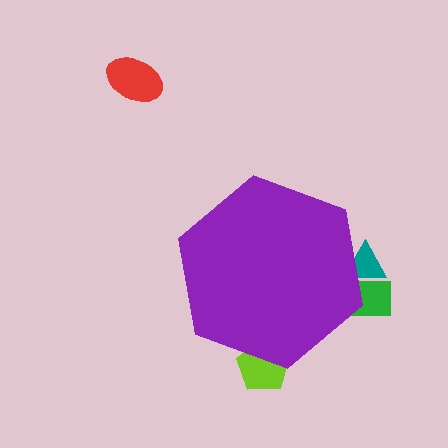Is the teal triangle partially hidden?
Yes, the teal triangle is partially hidden behind the purple hexagon.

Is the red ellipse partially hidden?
No, the red ellipse is fully visible.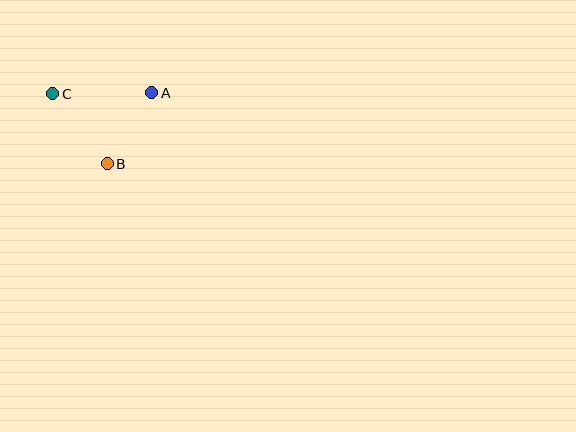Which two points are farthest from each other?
Points A and C are farthest from each other.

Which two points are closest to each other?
Points A and B are closest to each other.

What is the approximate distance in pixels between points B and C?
The distance between B and C is approximately 89 pixels.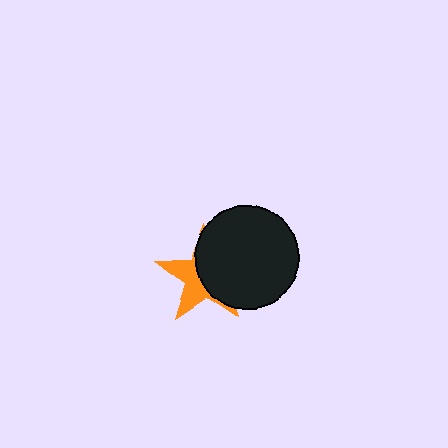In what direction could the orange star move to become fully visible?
The orange star could move left. That would shift it out from behind the black circle entirely.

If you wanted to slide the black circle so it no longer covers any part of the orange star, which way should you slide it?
Slide it right — that is the most direct way to separate the two shapes.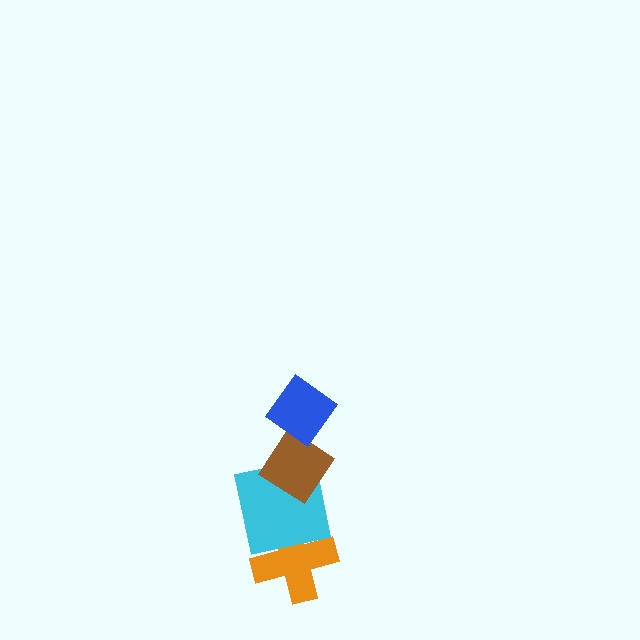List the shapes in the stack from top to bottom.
From top to bottom: the blue diamond, the brown diamond, the cyan square, the orange cross.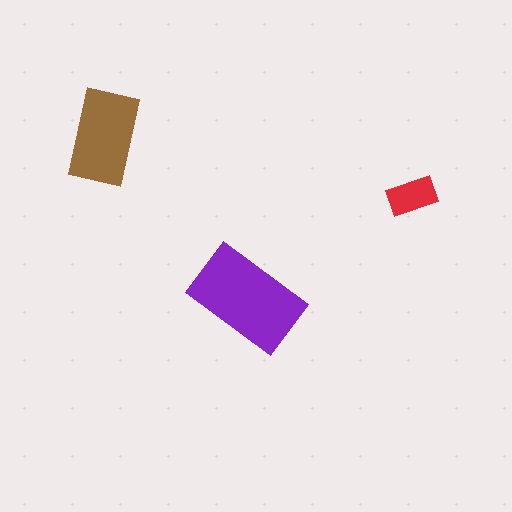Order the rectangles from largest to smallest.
the purple one, the brown one, the red one.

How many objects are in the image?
There are 3 objects in the image.